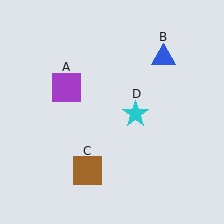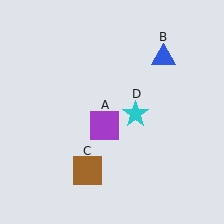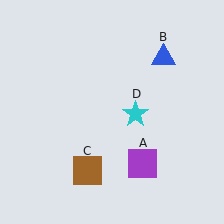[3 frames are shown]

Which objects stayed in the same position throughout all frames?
Blue triangle (object B) and brown square (object C) and cyan star (object D) remained stationary.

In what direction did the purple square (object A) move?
The purple square (object A) moved down and to the right.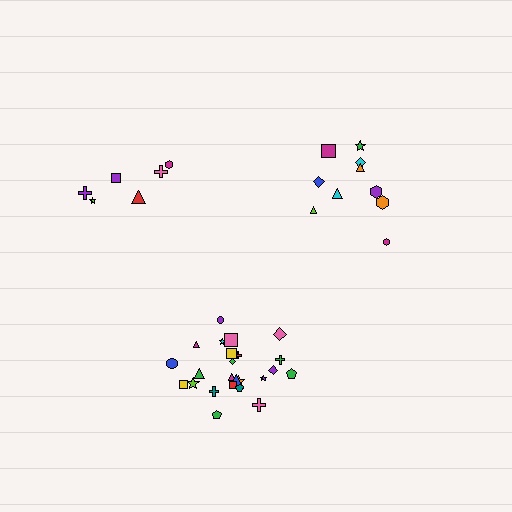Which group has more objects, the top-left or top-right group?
The top-right group.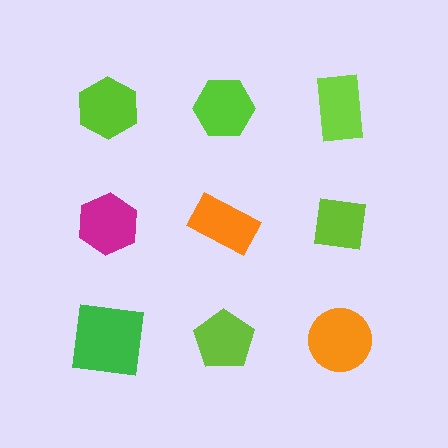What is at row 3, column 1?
A green square.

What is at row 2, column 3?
A lime square.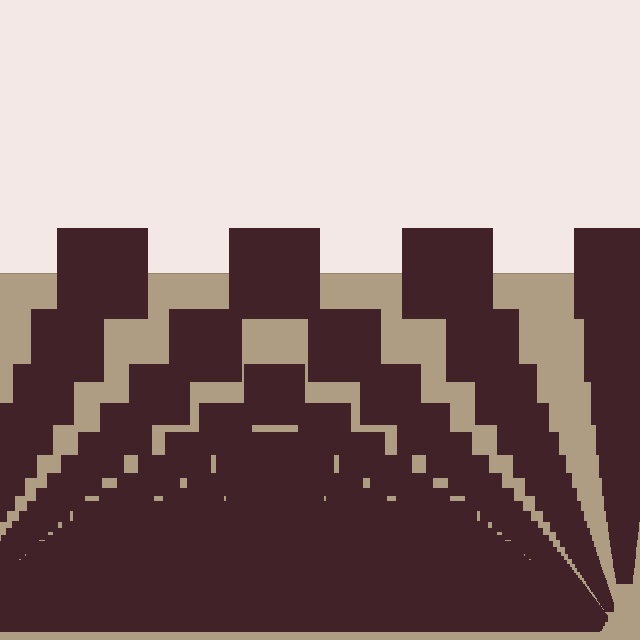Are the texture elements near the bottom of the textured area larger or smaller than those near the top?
Smaller. The gradient is inverted — elements near the bottom are smaller and denser.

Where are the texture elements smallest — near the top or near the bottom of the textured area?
Near the bottom.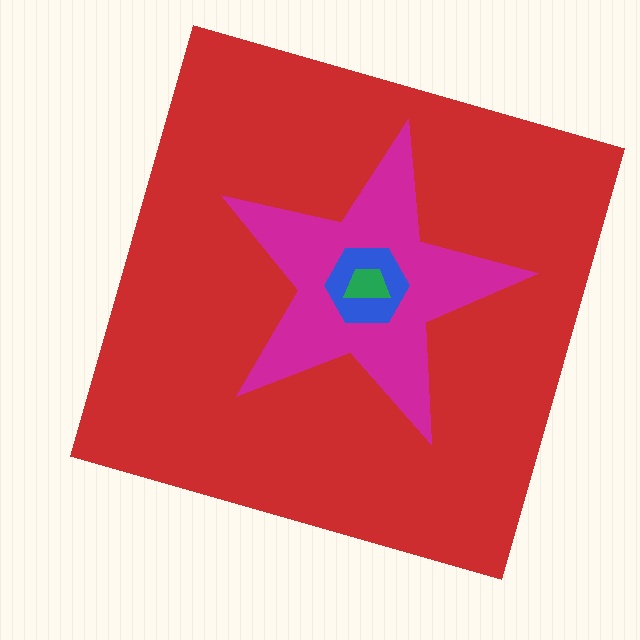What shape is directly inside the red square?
The magenta star.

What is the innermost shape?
The green trapezoid.